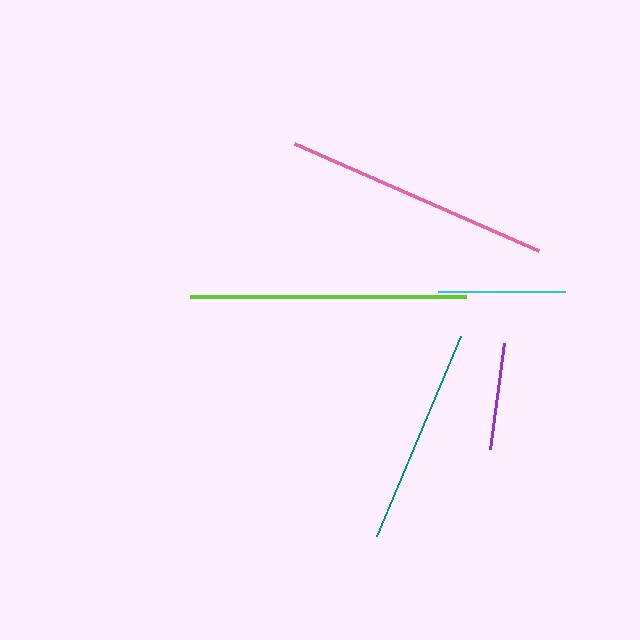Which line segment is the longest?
The lime line is the longest at approximately 276 pixels.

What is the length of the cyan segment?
The cyan segment is approximately 126 pixels long.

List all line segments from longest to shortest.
From longest to shortest: lime, pink, teal, cyan, purple.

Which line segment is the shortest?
The purple line is the shortest at approximately 106 pixels.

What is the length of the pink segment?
The pink segment is approximately 267 pixels long.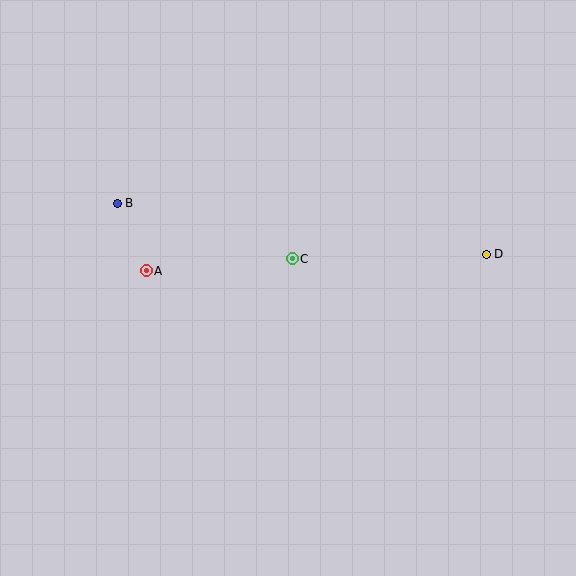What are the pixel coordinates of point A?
Point A is at (146, 271).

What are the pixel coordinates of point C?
Point C is at (292, 259).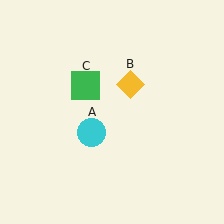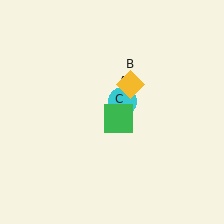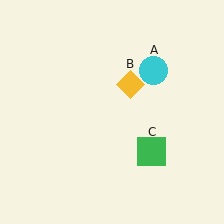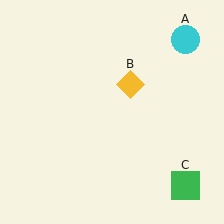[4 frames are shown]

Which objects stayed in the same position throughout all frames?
Yellow diamond (object B) remained stationary.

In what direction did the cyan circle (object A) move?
The cyan circle (object A) moved up and to the right.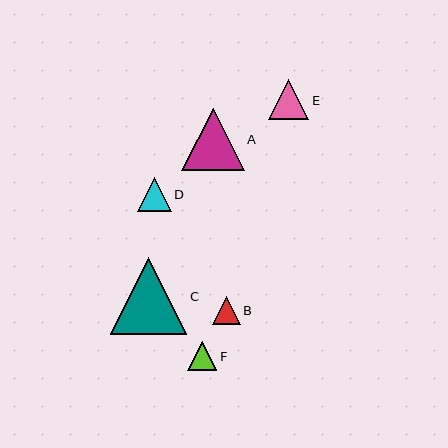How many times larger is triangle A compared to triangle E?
Triangle A is approximately 1.5 times the size of triangle E.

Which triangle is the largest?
Triangle C is the largest with a size of approximately 77 pixels.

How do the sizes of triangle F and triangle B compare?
Triangle F and triangle B are approximately the same size.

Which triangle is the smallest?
Triangle B is the smallest with a size of approximately 27 pixels.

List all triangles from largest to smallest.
From largest to smallest: C, A, E, D, F, B.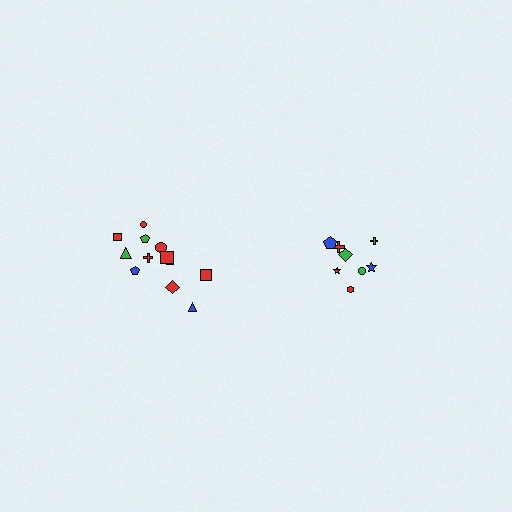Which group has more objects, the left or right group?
The left group.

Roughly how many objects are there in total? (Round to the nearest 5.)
Roughly 20 objects in total.